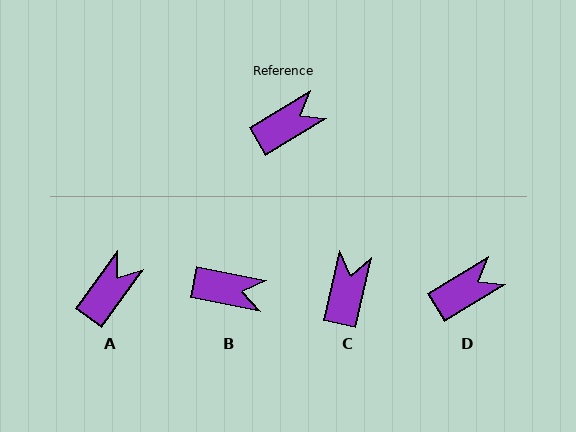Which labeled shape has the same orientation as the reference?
D.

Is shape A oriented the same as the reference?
No, it is off by about 23 degrees.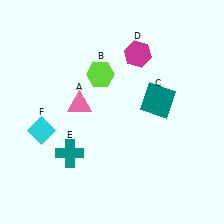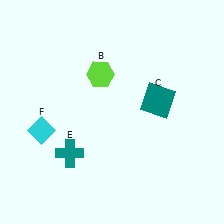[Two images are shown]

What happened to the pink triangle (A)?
The pink triangle (A) was removed in Image 2. It was in the top-left area of Image 1.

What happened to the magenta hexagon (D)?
The magenta hexagon (D) was removed in Image 2. It was in the top-right area of Image 1.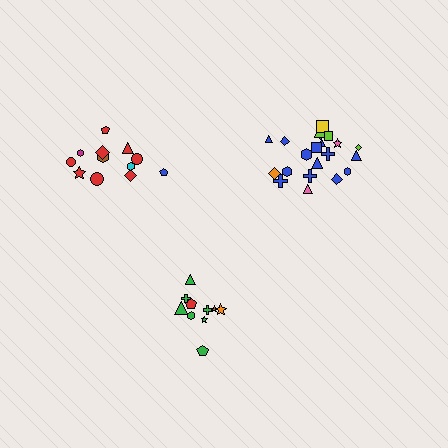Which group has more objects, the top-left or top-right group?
The top-right group.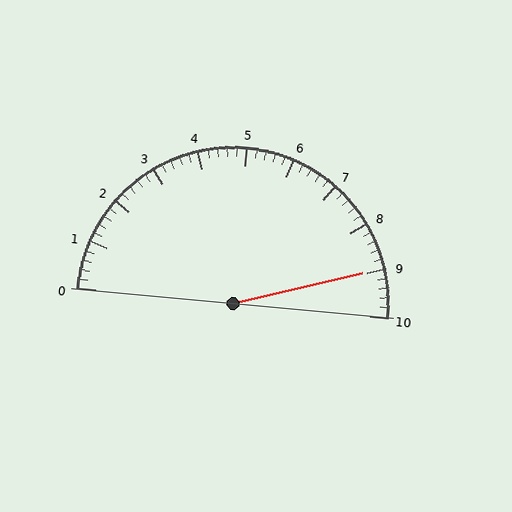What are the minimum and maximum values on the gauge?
The gauge ranges from 0 to 10.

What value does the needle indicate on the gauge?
The needle indicates approximately 9.0.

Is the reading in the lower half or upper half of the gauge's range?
The reading is in the upper half of the range (0 to 10).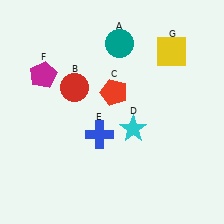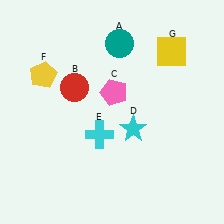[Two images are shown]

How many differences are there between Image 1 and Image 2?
There are 3 differences between the two images.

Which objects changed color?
C changed from red to pink. E changed from blue to cyan. F changed from magenta to yellow.